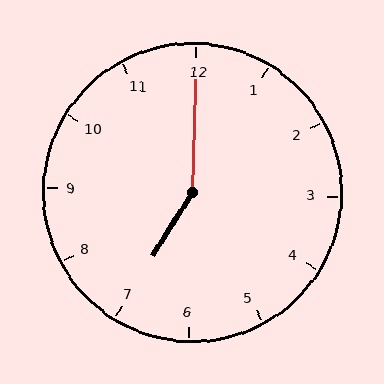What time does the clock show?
7:00.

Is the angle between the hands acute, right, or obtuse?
It is obtuse.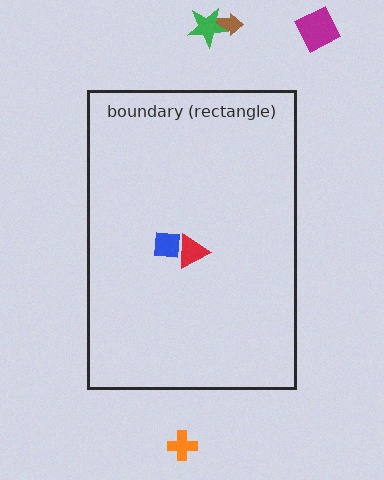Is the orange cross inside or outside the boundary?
Outside.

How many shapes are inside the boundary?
2 inside, 4 outside.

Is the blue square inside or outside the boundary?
Inside.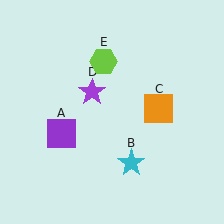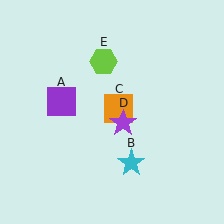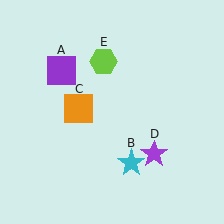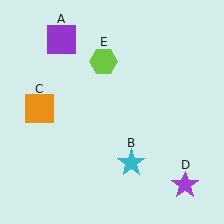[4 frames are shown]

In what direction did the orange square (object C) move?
The orange square (object C) moved left.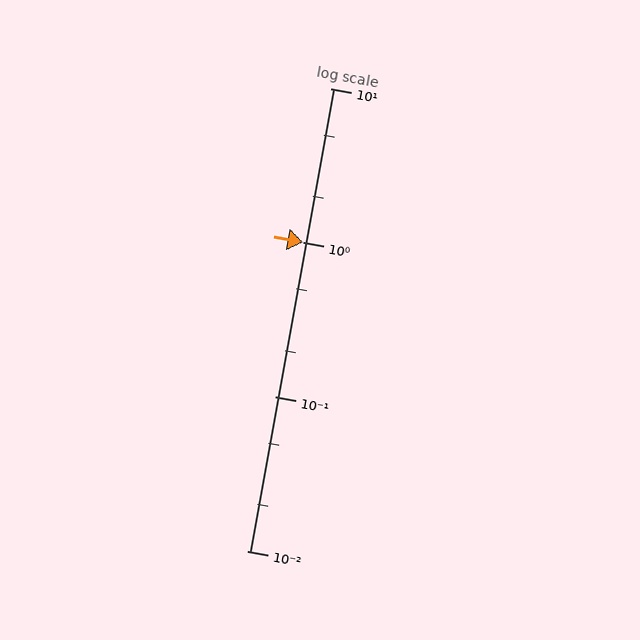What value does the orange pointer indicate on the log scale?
The pointer indicates approximately 1.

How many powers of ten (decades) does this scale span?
The scale spans 3 decades, from 0.01 to 10.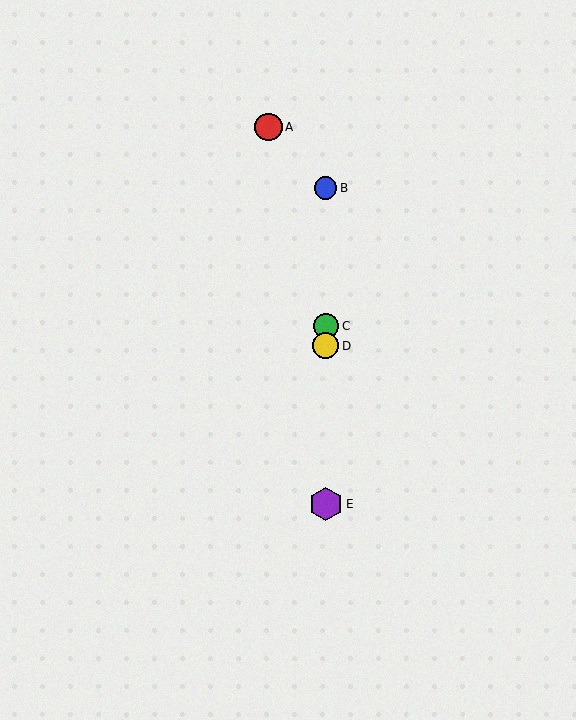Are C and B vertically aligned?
Yes, both are at x≈326.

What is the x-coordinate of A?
Object A is at x≈268.